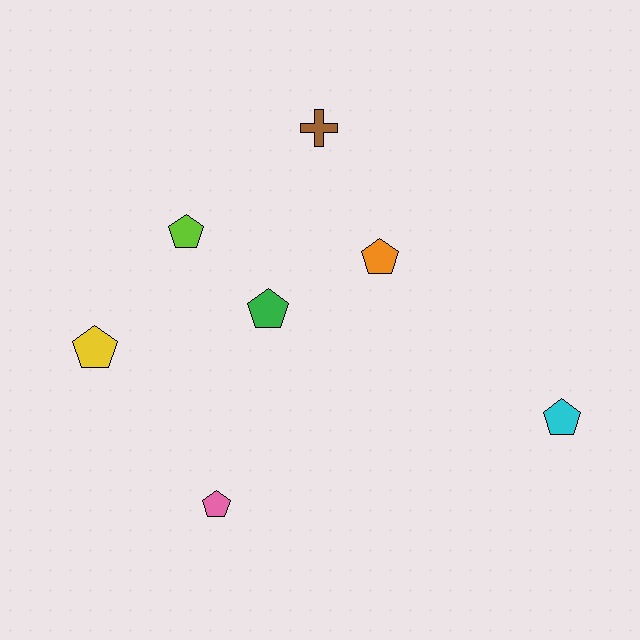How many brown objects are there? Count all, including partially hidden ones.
There is 1 brown object.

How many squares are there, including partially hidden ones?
There are no squares.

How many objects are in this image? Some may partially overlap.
There are 7 objects.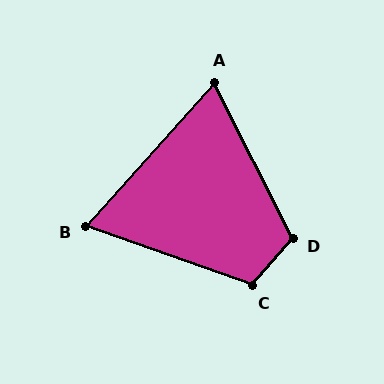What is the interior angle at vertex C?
Approximately 111 degrees (obtuse).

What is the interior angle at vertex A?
Approximately 69 degrees (acute).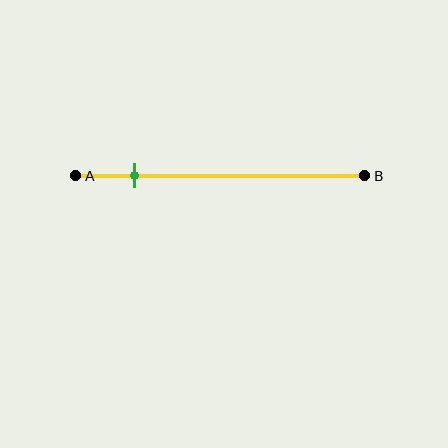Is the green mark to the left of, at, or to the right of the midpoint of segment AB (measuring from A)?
The green mark is to the left of the midpoint of segment AB.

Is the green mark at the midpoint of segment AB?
No, the mark is at about 20% from A, not at the 50% midpoint.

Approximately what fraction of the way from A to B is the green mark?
The green mark is approximately 20% of the way from A to B.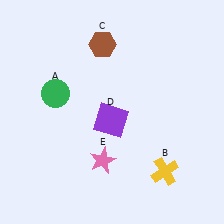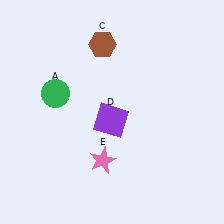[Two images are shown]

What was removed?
The yellow cross (B) was removed in Image 2.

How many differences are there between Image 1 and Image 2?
There is 1 difference between the two images.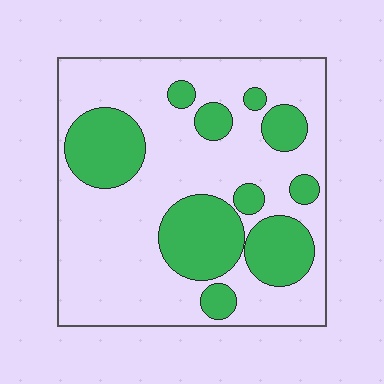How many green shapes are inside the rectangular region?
10.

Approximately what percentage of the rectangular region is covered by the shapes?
Approximately 30%.